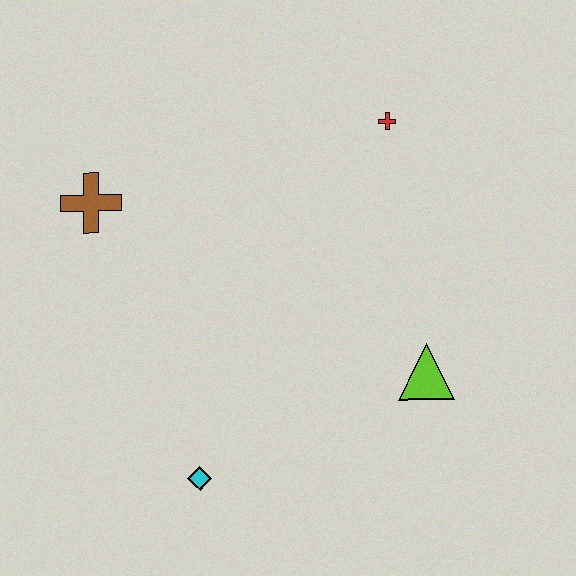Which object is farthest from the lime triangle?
The brown cross is farthest from the lime triangle.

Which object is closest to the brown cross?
The cyan diamond is closest to the brown cross.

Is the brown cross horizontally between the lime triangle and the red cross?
No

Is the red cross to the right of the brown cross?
Yes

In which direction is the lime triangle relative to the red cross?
The lime triangle is below the red cross.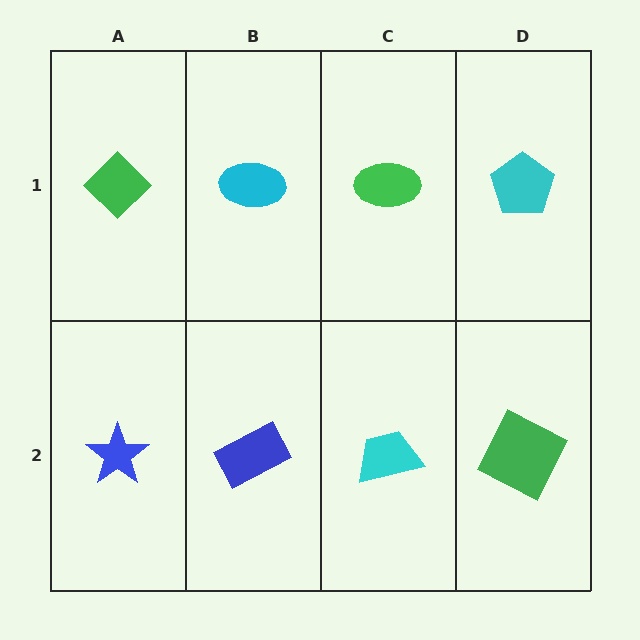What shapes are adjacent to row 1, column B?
A blue rectangle (row 2, column B), a green diamond (row 1, column A), a green ellipse (row 1, column C).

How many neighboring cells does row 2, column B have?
3.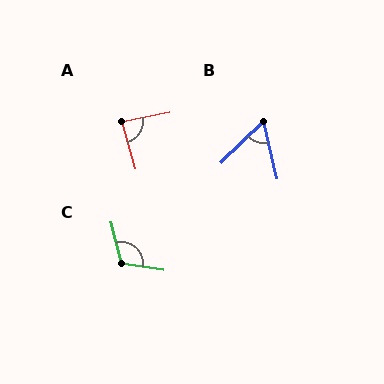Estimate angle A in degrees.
Approximately 86 degrees.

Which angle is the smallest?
B, at approximately 59 degrees.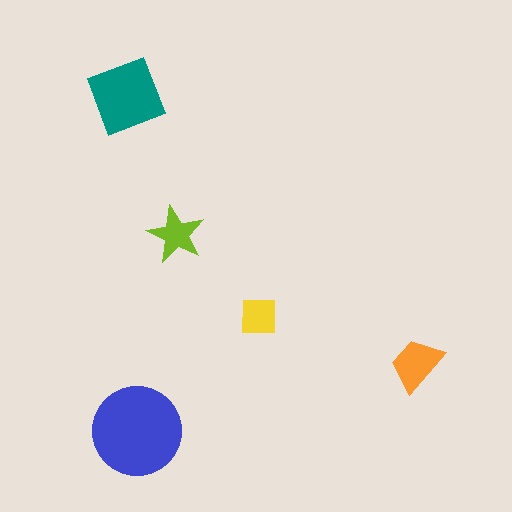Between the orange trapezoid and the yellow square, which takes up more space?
The orange trapezoid.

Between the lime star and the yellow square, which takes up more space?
The lime star.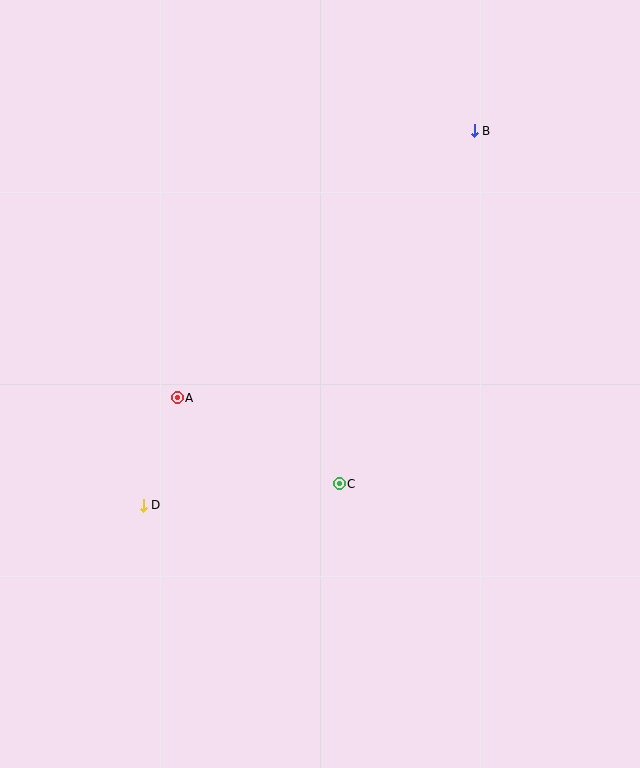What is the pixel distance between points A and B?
The distance between A and B is 400 pixels.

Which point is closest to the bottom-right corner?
Point C is closest to the bottom-right corner.